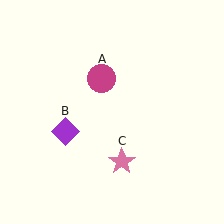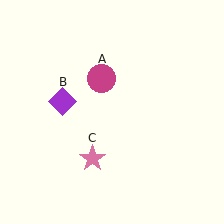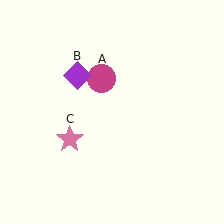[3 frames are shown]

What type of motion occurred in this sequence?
The purple diamond (object B), pink star (object C) rotated clockwise around the center of the scene.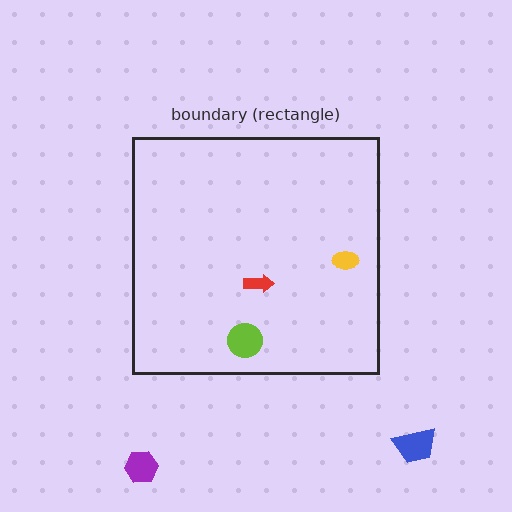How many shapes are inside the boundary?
3 inside, 2 outside.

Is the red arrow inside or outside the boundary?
Inside.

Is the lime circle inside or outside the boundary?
Inside.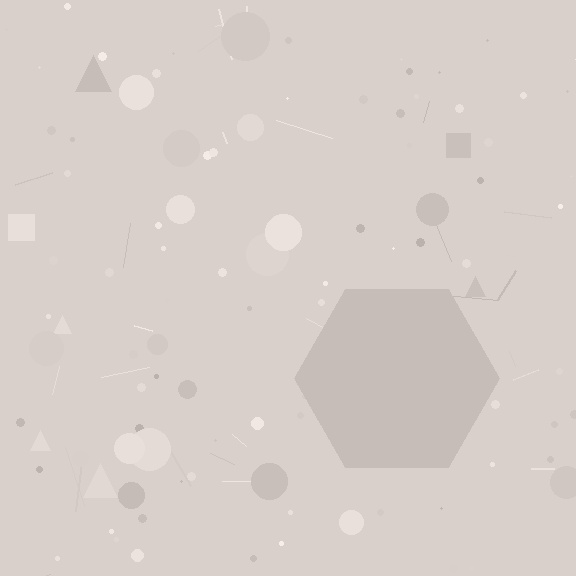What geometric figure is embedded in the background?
A hexagon is embedded in the background.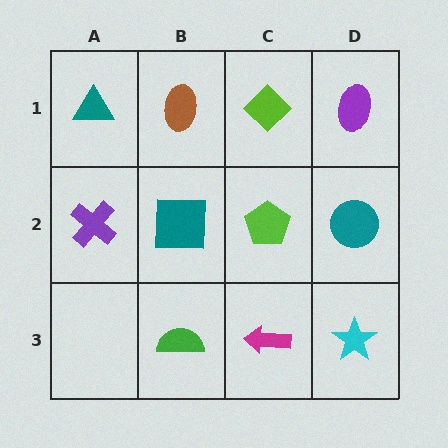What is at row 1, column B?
A brown ellipse.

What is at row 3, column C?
A magenta arrow.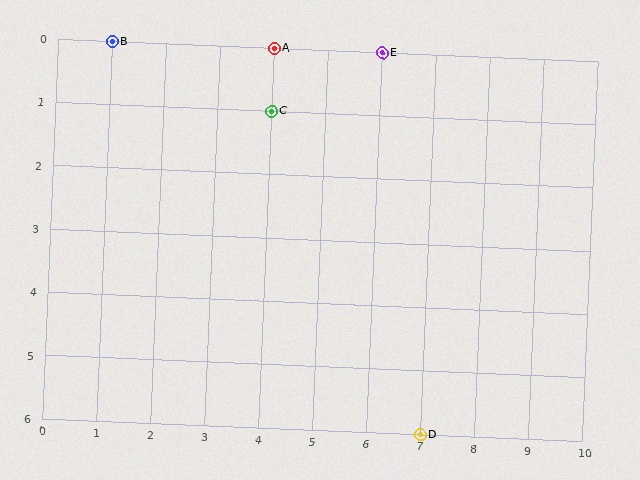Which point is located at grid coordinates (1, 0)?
Point B is at (1, 0).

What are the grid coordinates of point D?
Point D is at grid coordinates (7, 6).